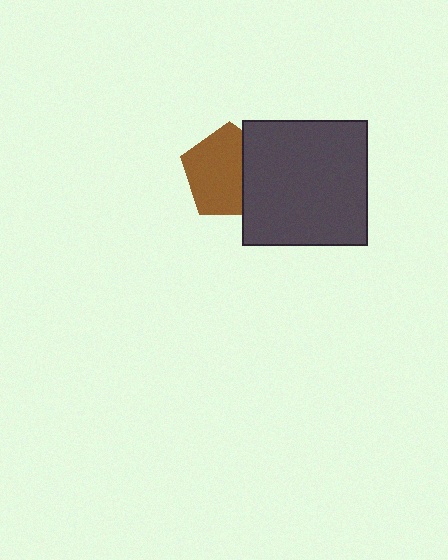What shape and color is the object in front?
The object in front is a dark gray square.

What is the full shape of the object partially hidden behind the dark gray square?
The partially hidden object is a brown pentagon.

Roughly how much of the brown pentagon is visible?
Most of it is visible (roughly 67%).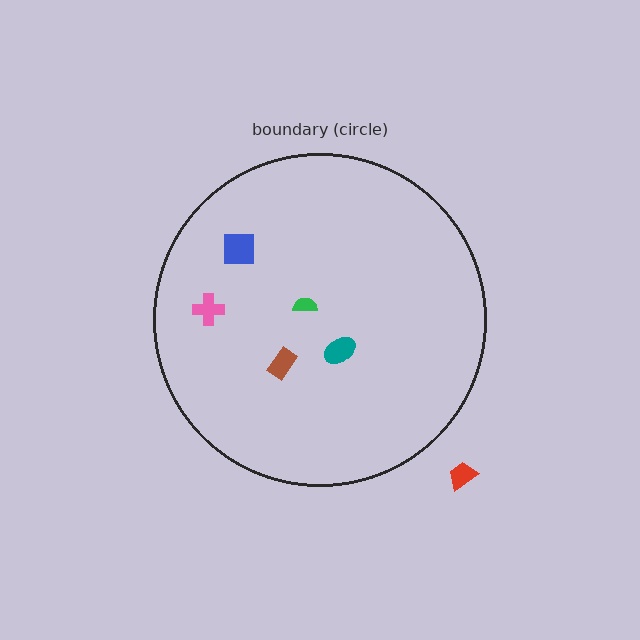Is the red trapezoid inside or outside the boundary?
Outside.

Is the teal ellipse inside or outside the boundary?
Inside.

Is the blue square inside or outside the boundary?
Inside.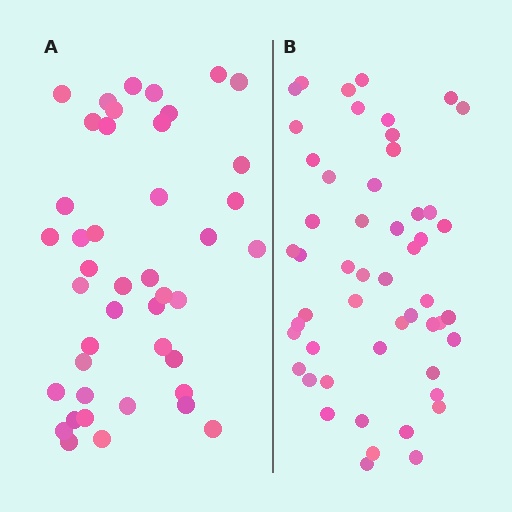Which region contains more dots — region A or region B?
Region B (the right region) has more dots.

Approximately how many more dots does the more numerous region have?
Region B has roughly 8 or so more dots than region A.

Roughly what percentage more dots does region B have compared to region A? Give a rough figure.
About 20% more.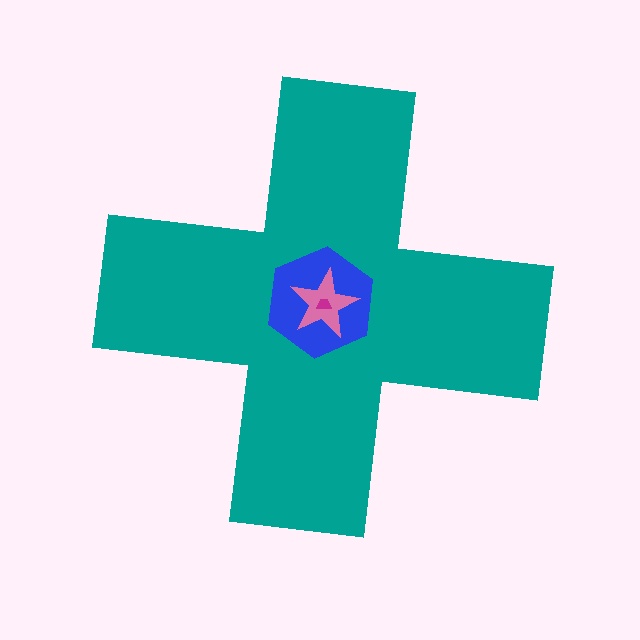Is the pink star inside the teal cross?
Yes.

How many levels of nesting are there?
4.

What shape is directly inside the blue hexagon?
The pink star.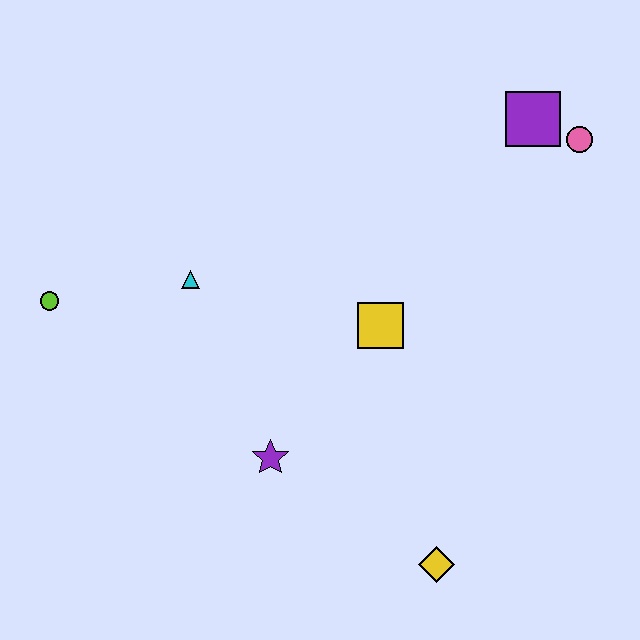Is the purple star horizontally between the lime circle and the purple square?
Yes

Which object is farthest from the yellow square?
The lime circle is farthest from the yellow square.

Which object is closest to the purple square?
The pink circle is closest to the purple square.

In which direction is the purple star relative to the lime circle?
The purple star is to the right of the lime circle.